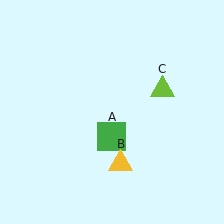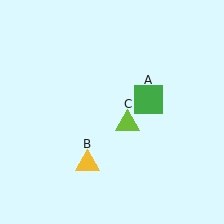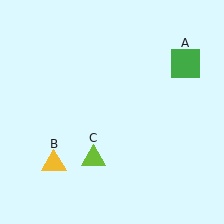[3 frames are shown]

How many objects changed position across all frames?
3 objects changed position: green square (object A), yellow triangle (object B), lime triangle (object C).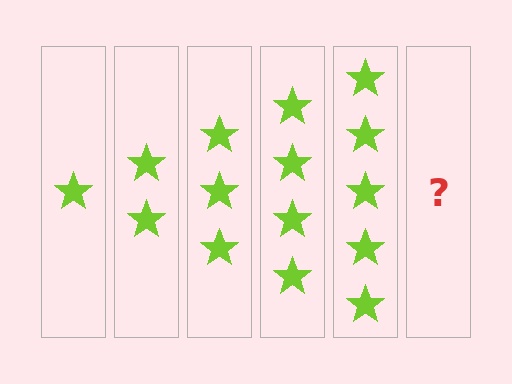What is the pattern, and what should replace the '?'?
The pattern is that each step adds one more star. The '?' should be 6 stars.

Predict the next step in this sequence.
The next step is 6 stars.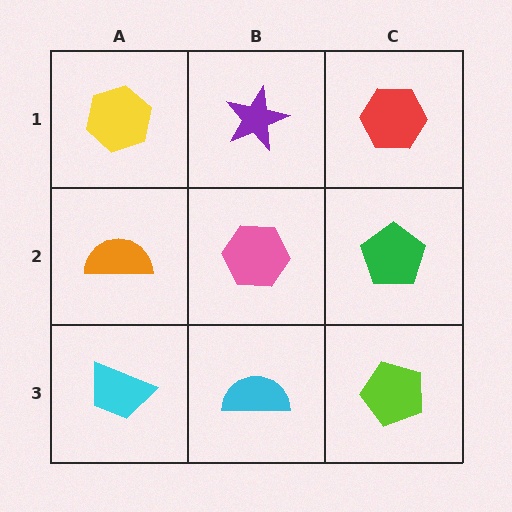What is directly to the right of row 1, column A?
A purple star.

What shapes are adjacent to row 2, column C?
A red hexagon (row 1, column C), a lime pentagon (row 3, column C), a pink hexagon (row 2, column B).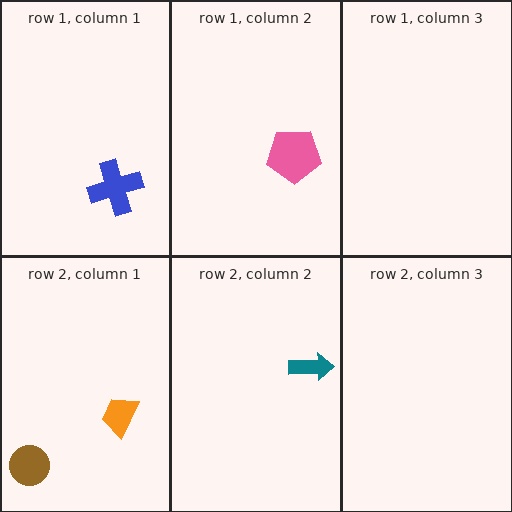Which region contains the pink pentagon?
The row 1, column 2 region.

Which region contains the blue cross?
The row 1, column 1 region.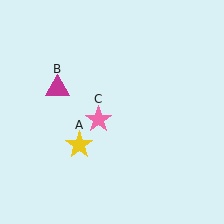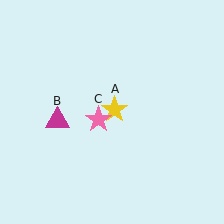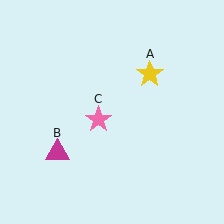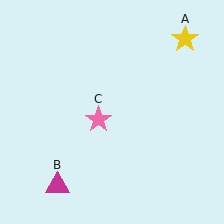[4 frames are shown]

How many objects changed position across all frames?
2 objects changed position: yellow star (object A), magenta triangle (object B).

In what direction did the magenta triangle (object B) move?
The magenta triangle (object B) moved down.